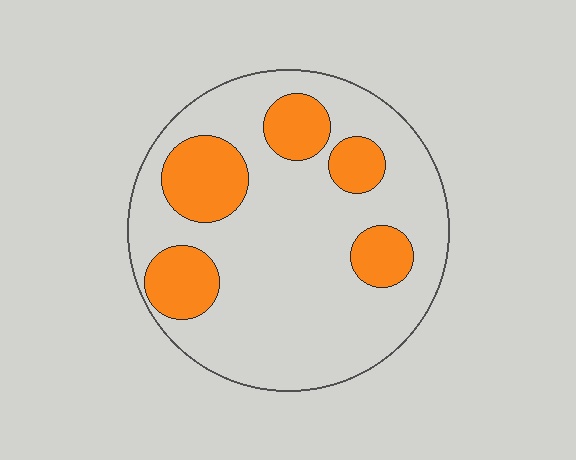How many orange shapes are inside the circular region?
5.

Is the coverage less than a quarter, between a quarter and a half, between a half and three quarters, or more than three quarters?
Less than a quarter.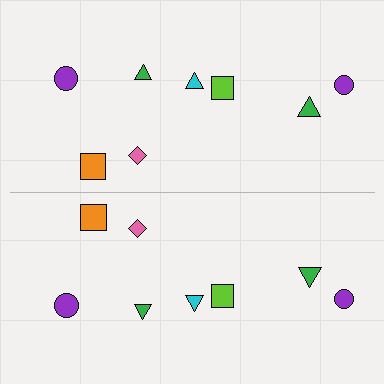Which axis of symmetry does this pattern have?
The pattern has a horizontal axis of symmetry running through the center of the image.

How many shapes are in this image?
There are 16 shapes in this image.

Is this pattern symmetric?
Yes, this pattern has bilateral (reflection) symmetry.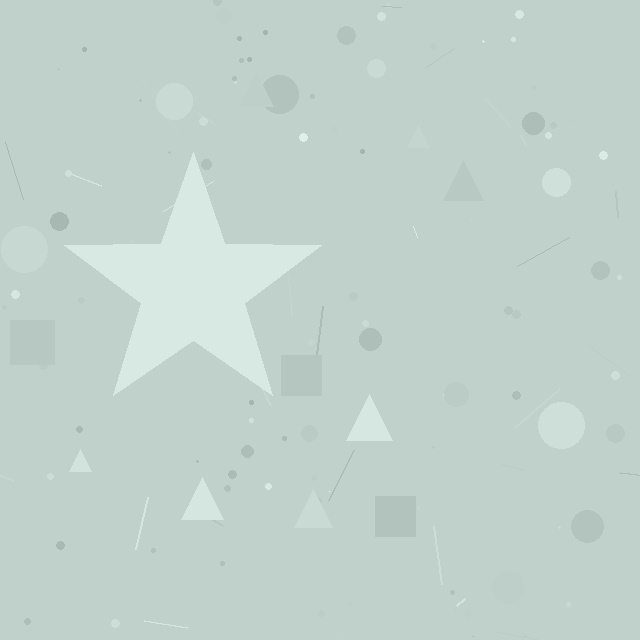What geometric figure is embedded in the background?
A star is embedded in the background.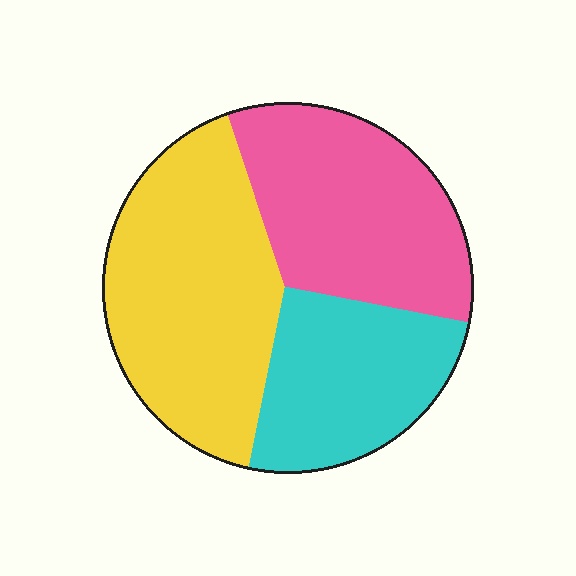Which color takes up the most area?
Yellow, at roughly 40%.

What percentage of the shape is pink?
Pink covers roughly 35% of the shape.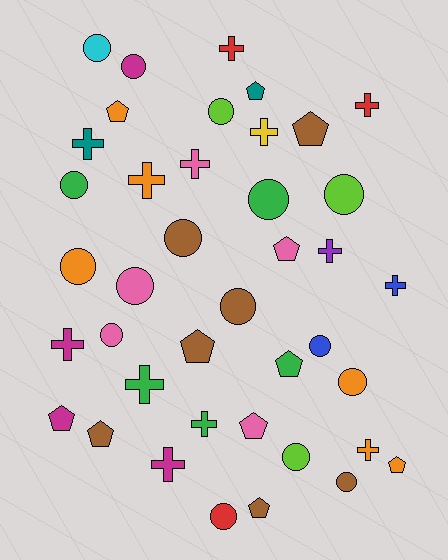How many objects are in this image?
There are 40 objects.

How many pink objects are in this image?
There are 5 pink objects.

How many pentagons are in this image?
There are 11 pentagons.